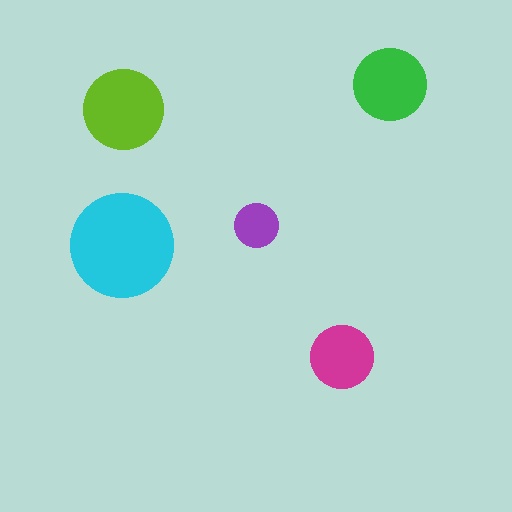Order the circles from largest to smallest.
the cyan one, the lime one, the green one, the magenta one, the purple one.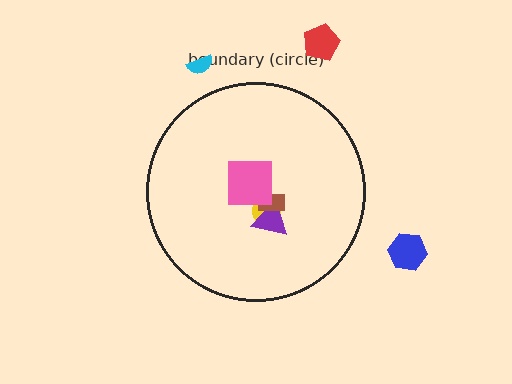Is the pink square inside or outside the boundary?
Inside.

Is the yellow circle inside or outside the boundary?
Inside.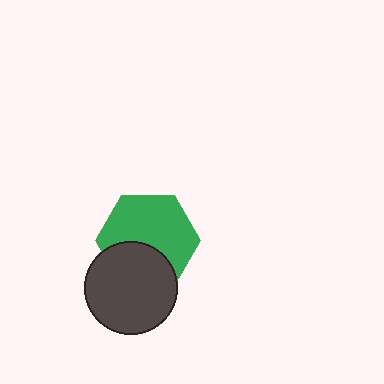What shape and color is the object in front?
The object in front is a dark gray circle.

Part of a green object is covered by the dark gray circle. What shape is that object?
It is a hexagon.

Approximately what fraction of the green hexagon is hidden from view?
Roughly 35% of the green hexagon is hidden behind the dark gray circle.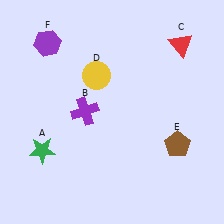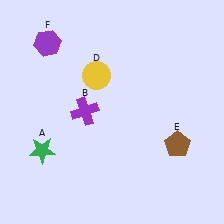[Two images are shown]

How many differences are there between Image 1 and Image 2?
There is 1 difference between the two images.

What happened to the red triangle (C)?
The red triangle (C) was removed in Image 2. It was in the top-right area of Image 1.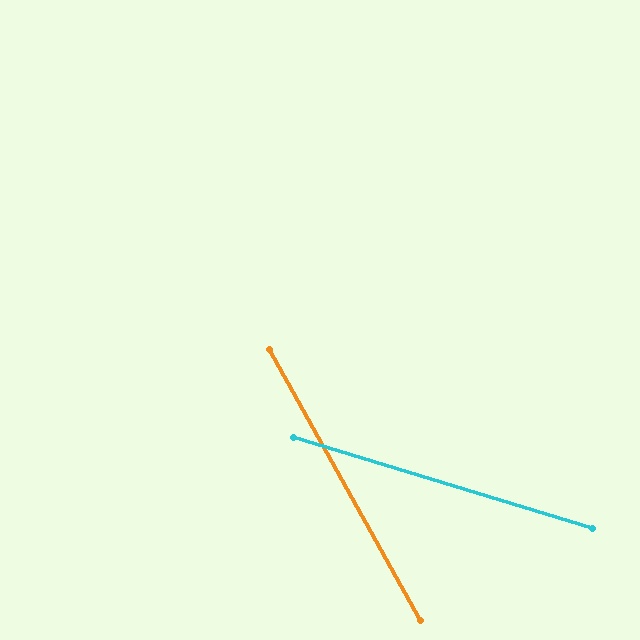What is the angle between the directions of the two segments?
Approximately 44 degrees.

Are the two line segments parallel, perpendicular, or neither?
Neither parallel nor perpendicular — they differ by about 44°.